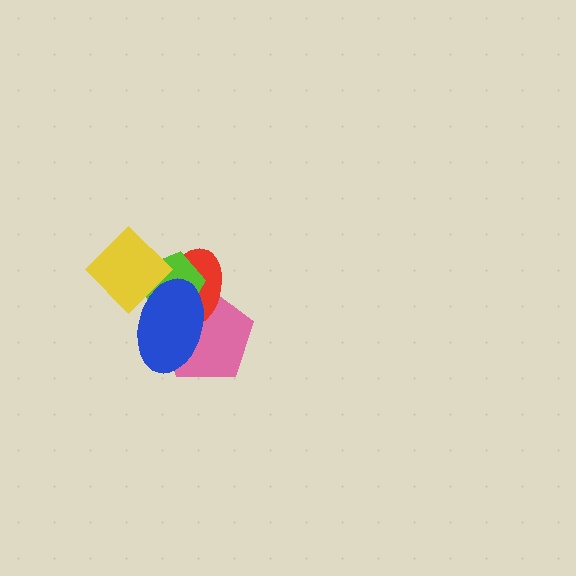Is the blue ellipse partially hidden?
No, no other shape covers it.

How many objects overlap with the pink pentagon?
3 objects overlap with the pink pentagon.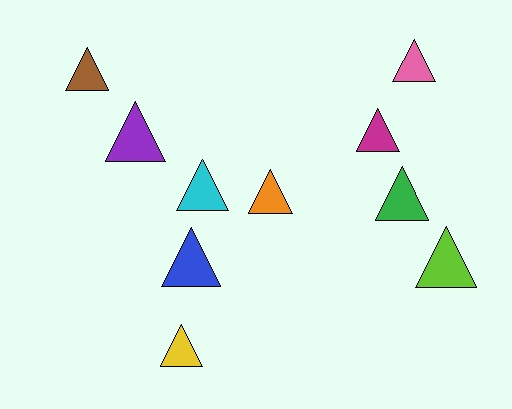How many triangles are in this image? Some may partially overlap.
There are 10 triangles.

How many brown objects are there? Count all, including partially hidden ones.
There is 1 brown object.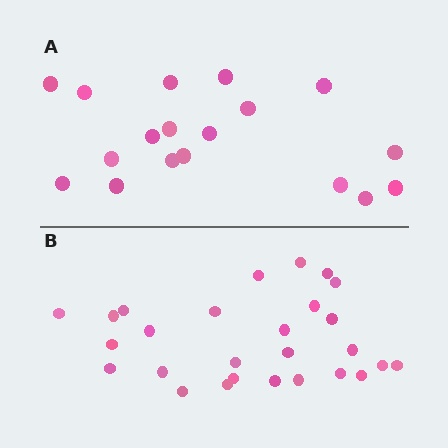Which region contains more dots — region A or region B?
Region B (the bottom region) has more dots.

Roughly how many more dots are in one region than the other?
Region B has roughly 8 or so more dots than region A.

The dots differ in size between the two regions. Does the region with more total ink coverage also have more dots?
No. Region A has more total ink coverage because its dots are larger, but region B actually contains more individual dots. Total area can be misleading — the number of items is what matters here.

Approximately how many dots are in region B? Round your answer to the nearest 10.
About 30 dots. (The exact count is 27, which rounds to 30.)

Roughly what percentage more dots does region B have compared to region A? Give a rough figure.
About 50% more.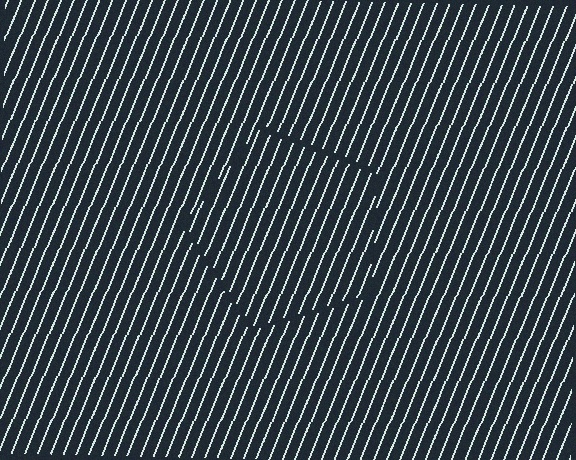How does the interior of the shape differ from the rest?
The interior of the shape contains the same grating, shifted by half a period — the contour is defined by the phase discontinuity where line-ends from the inner and outer gratings abut.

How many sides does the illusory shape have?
5 sides — the line-ends trace a pentagon.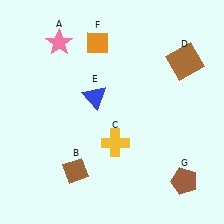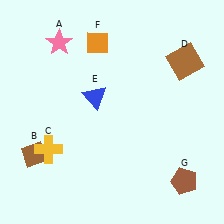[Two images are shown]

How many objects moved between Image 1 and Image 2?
2 objects moved between the two images.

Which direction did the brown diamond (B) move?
The brown diamond (B) moved left.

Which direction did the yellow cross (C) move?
The yellow cross (C) moved left.